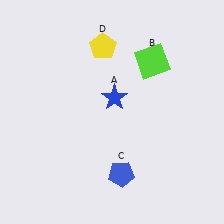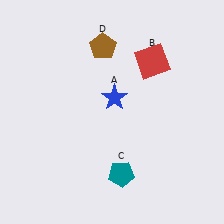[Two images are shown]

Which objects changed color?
B changed from lime to red. C changed from blue to teal. D changed from yellow to brown.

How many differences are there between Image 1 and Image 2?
There are 3 differences between the two images.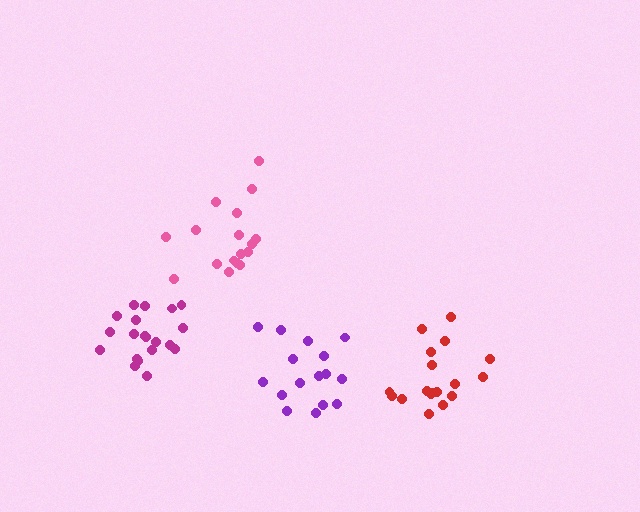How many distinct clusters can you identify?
There are 4 distinct clusters.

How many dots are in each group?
Group 1: 17 dots, Group 2: 20 dots, Group 3: 18 dots, Group 4: 16 dots (71 total).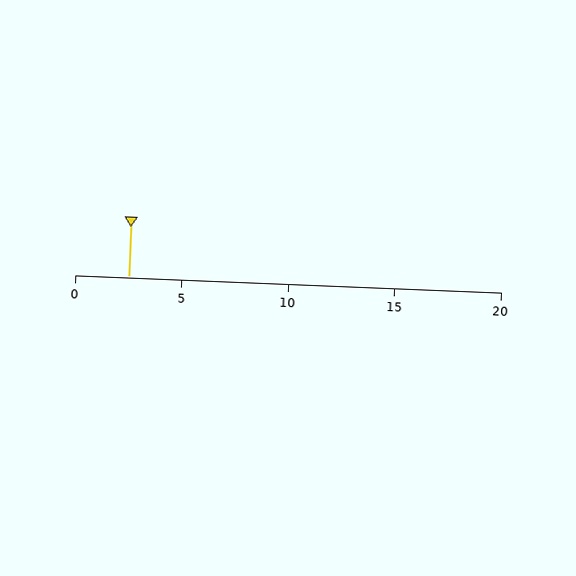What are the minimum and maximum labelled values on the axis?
The axis runs from 0 to 20.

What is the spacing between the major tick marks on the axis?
The major ticks are spaced 5 apart.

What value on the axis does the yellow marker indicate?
The marker indicates approximately 2.5.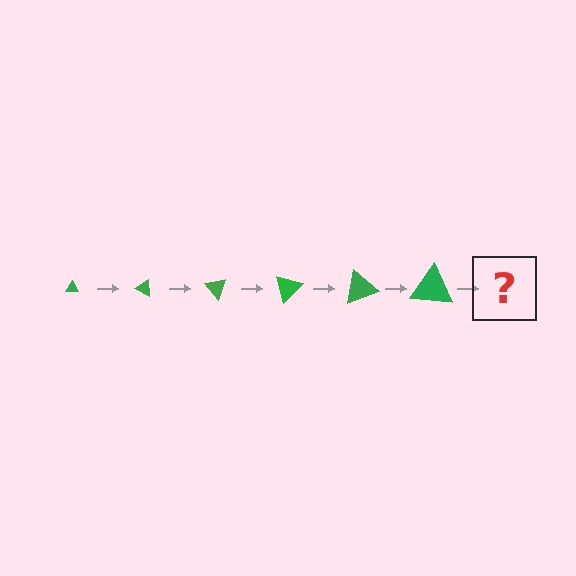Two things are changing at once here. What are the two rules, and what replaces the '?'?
The two rules are that the triangle grows larger each step and it rotates 25 degrees each step. The '?' should be a triangle, larger than the previous one and rotated 150 degrees from the start.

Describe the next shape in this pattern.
It should be a triangle, larger than the previous one and rotated 150 degrees from the start.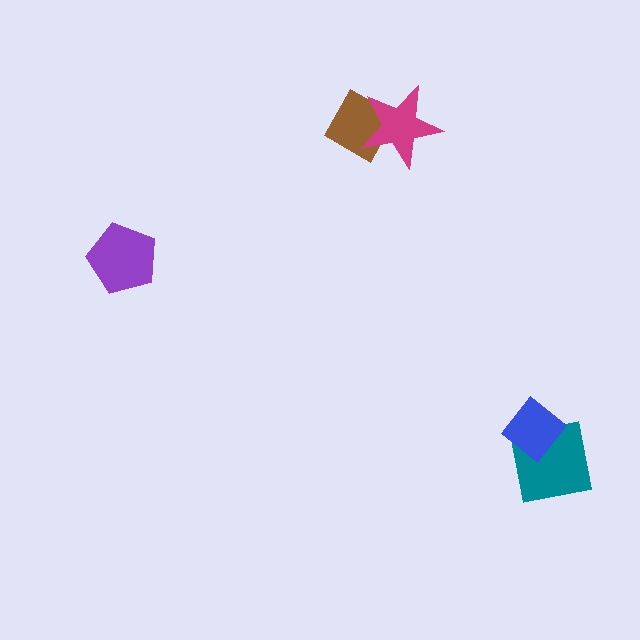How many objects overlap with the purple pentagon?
0 objects overlap with the purple pentagon.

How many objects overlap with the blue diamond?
1 object overlaps with the blue diamond.